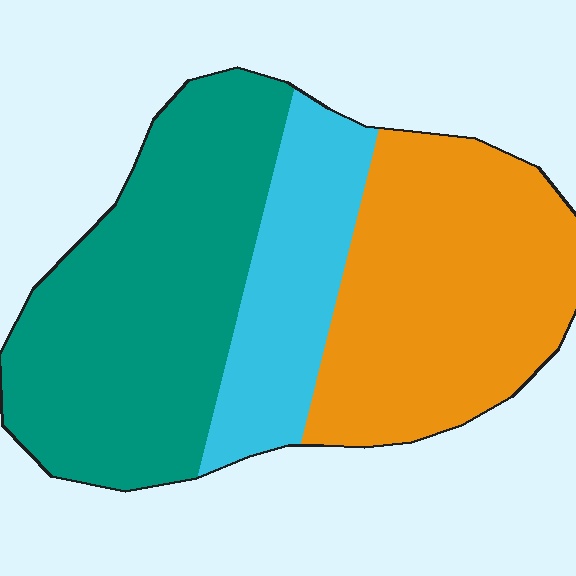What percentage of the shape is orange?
Orange takes up about three eighths (3/8) of the shape.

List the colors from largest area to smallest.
From largest to smallest: teal, orange, cyan.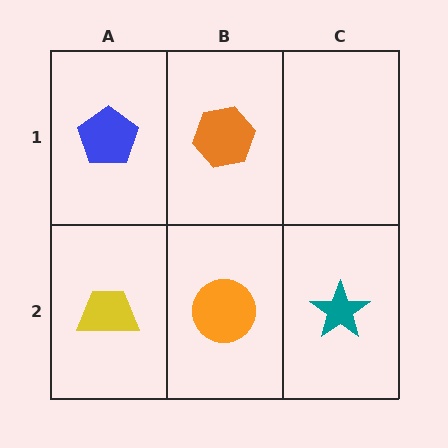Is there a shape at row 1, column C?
No, that cell is empty.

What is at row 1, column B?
An orange hexagon.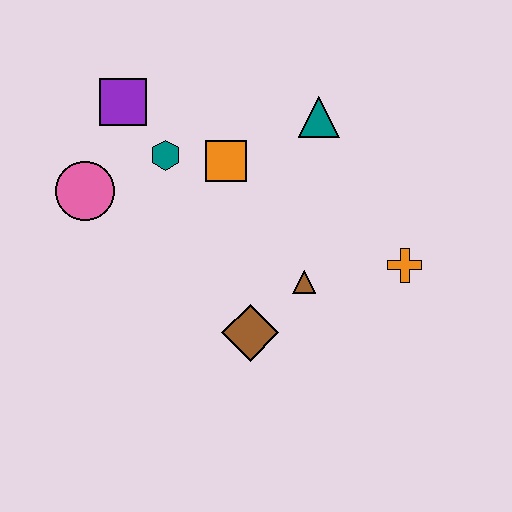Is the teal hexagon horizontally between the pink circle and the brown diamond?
Yes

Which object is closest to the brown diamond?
The brown triangle is closest to the brown diamond.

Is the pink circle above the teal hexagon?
No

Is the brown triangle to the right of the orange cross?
No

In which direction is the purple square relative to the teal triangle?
The purple square is to the left of the teal triangle.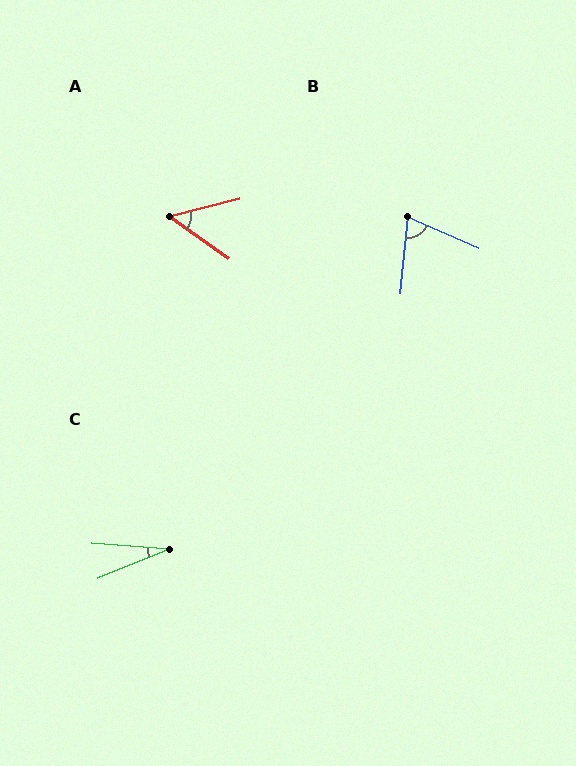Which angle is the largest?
B, at approximately 72 degrees.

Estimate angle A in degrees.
Approximately 50 degrees.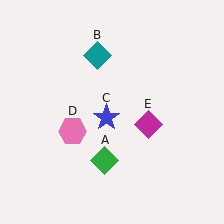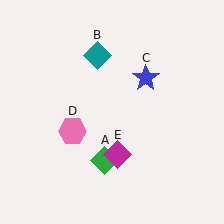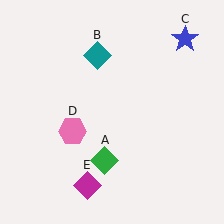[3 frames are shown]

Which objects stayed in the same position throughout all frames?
Green diamond (object A) and teal diamond (object B) and pink hexagon (object D) remained stationary.